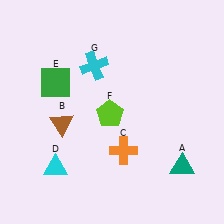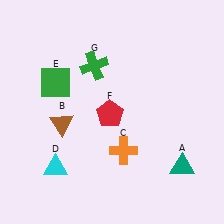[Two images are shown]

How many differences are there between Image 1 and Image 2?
There are 2 differences between the two images.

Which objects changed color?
F changed from lime to red. G changed from cyan to green.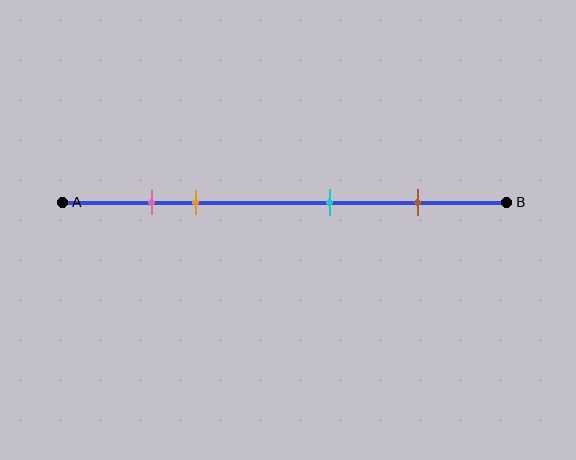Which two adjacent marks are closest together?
The pink and orange marks are the closest adjacent pair.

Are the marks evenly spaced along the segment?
No, the marks are not evenly spaced.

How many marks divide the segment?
There are 4 marks dividing the segment.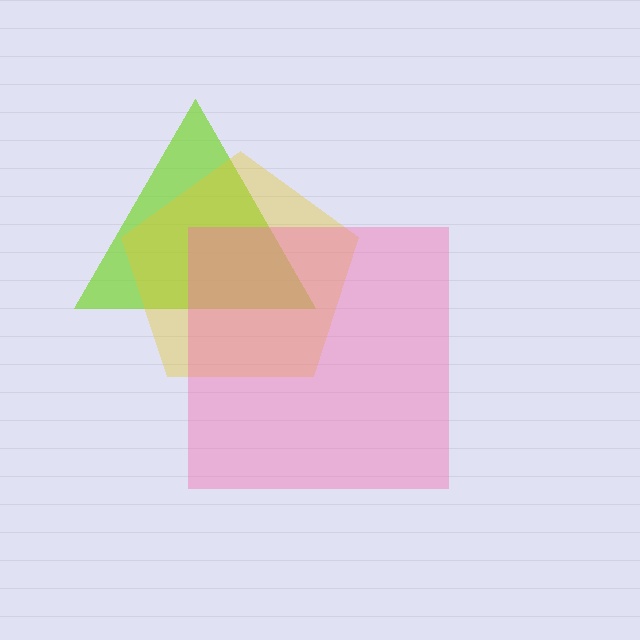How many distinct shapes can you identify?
There are 3 distinct shapes: a lime triangle, a yellow pentagon, a pink square.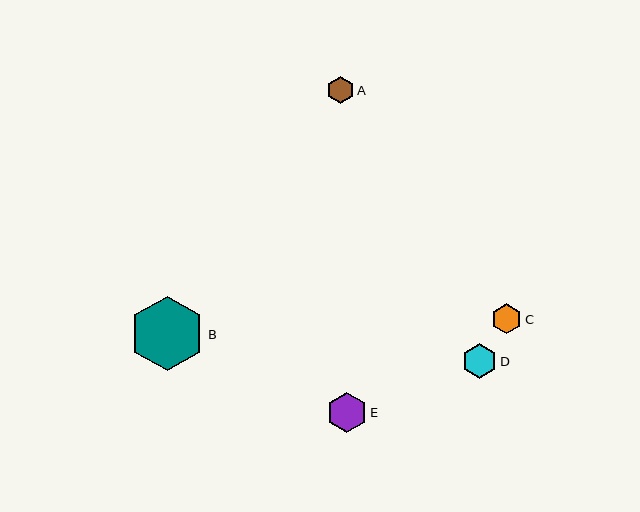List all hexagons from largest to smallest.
From largest to smallest: B, E, D, C, A.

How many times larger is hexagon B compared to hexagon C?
Hexagon B is approximately 2.5 times the size of hexagon C.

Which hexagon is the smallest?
Hexagon A is the smallest with a size of approximately 27 pixels.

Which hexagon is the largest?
Hexagon B is the largest with a size of approximately 75 pixels.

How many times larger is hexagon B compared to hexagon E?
Hexagon B is approximately 1.8 times the size of hexagon E.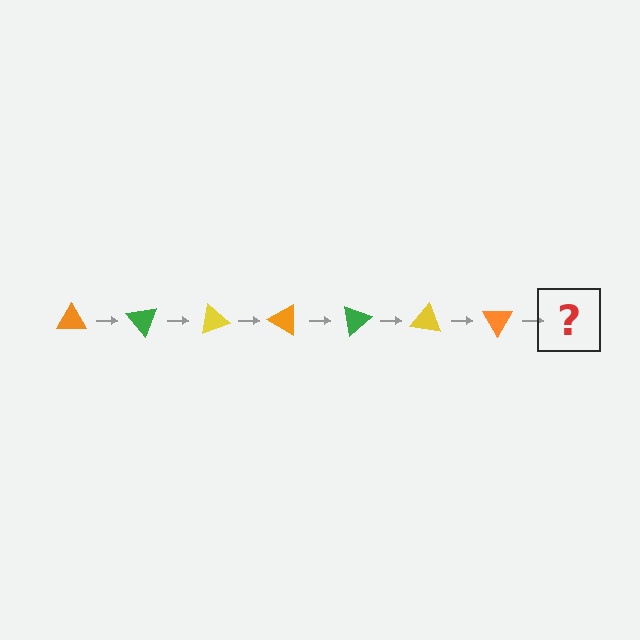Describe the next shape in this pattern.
It should be a green triangle, rotated 350 degrees from the start.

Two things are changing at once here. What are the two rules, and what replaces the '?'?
The two rules are that it rotates 50 degrees each step and the color cycles through orange, green, and yellow. The '?' should be a green triangle, rotated 350 degrees from the start.